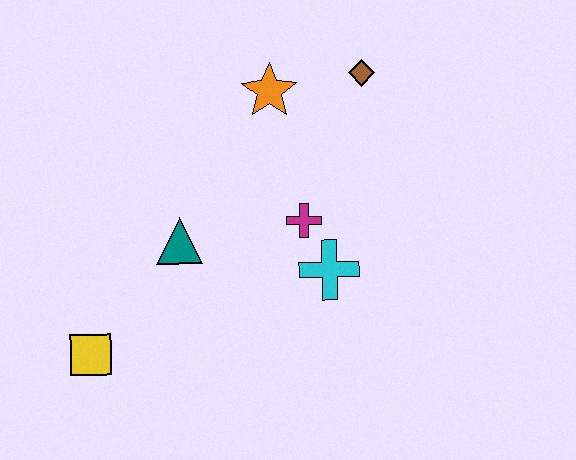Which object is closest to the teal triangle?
The magenta cross is closest to the teal triangle.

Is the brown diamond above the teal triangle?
Yes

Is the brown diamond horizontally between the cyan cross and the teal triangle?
No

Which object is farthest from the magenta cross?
The yellow square is farthest from the magenta cross.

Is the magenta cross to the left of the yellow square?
No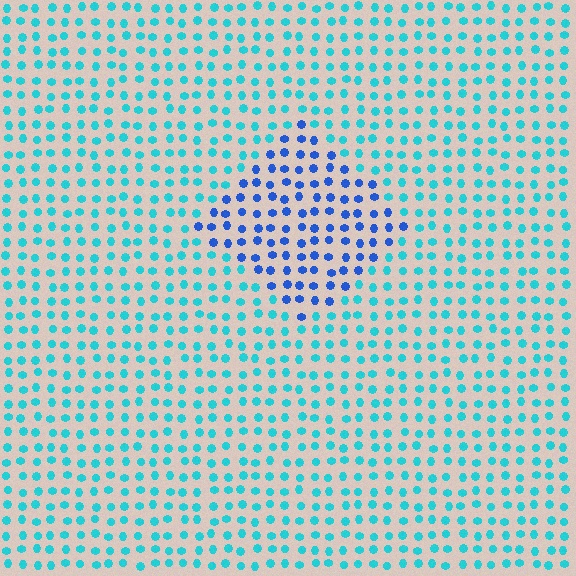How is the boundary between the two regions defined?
The boundary is defined purely by a slight shift in hue (about 40 degrees). Spacing, size, and orientation are identical on both sides.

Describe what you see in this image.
The image is filled with small cyan elements in a uniform arrangement. A diamond-shaped region is visible where the elements are tinted to a slightly different hue, forming a subtle color boundary.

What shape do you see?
I see a diamond.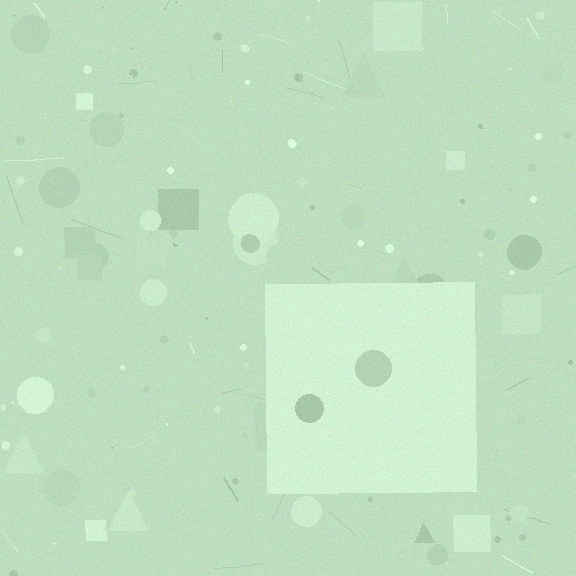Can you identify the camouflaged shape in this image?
The camouflaged shape is a square.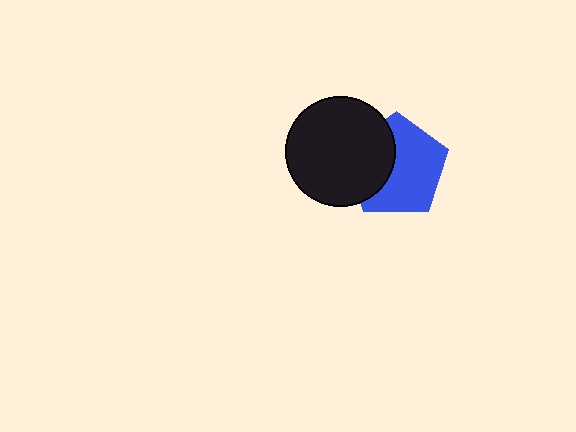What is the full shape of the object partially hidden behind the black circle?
The partially hidden object is a blue pentagon.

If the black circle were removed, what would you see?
You would see the complete blue pentagon.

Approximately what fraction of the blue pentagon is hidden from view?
Roughly 37% of the blue pentagon is hidden behind the black circle.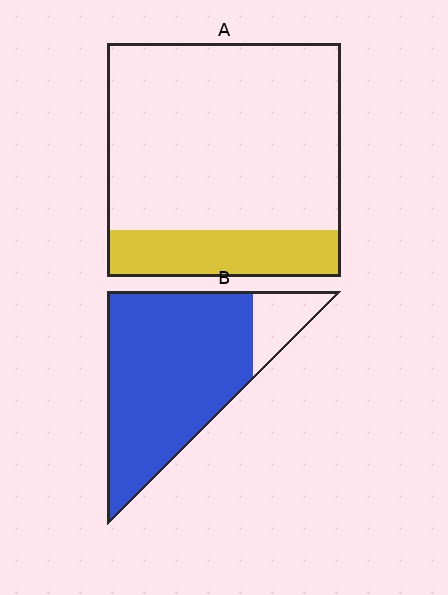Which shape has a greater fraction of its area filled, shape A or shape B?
Shape B.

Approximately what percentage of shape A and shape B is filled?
A is approximately 20% and B is approximately 85%.